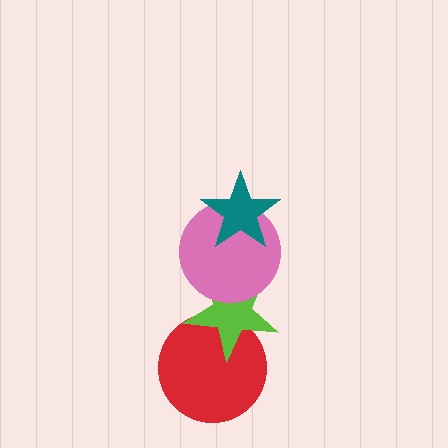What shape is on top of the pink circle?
The teal star is on top of the pink circle.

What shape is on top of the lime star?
The pink circle is on top of the lime star.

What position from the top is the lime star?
The lime star is 3rd from the top.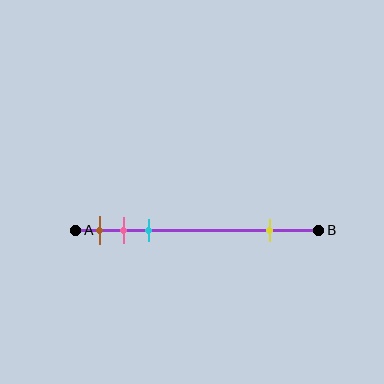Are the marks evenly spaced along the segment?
No, the marks are not evenly spaced.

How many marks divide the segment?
There are 4 marks dividing the segment.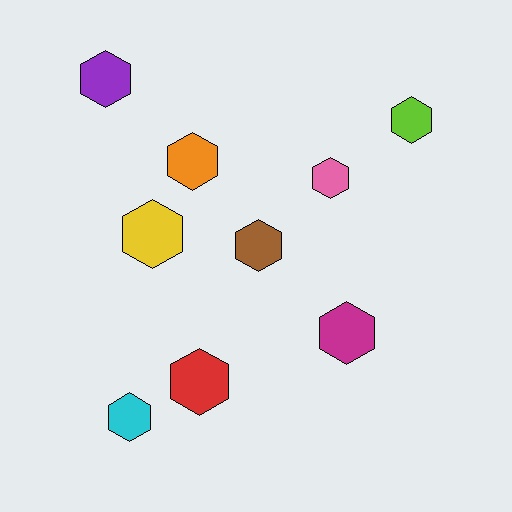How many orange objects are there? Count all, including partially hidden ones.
There is 1 orange object.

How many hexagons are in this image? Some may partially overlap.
There are 9 hexagons.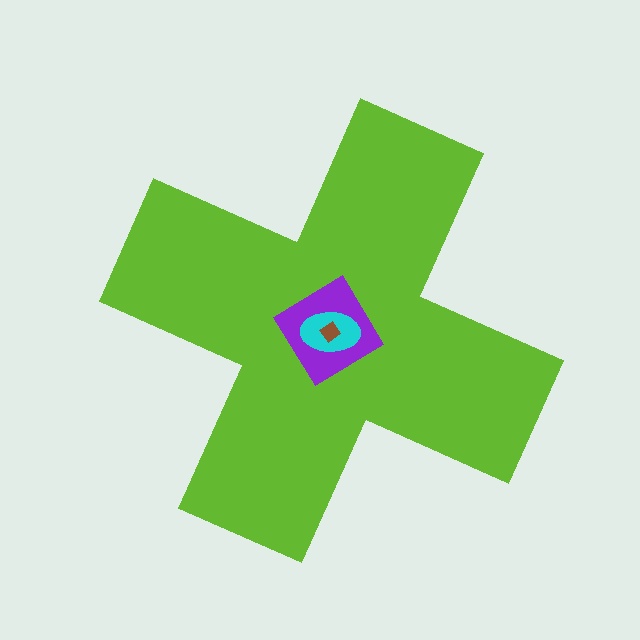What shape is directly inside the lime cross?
The purple diamond.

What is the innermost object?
The brown diamond.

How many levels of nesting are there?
4.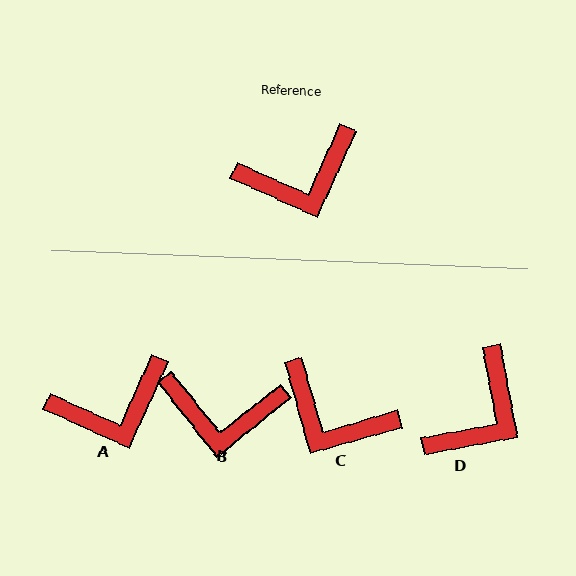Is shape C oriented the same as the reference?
No, it is off by about 50 degrees.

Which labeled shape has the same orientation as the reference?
A.